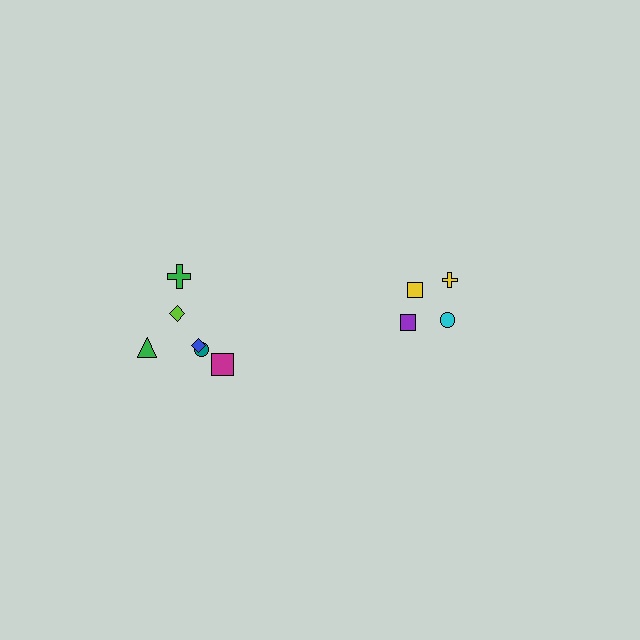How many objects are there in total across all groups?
There are 10 objects.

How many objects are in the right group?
There are 4 objects.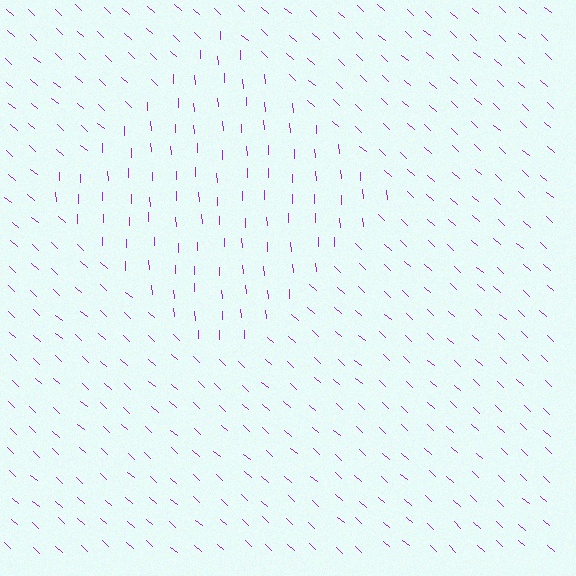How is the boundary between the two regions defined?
The boundary is defined purely by a change in line orientation (approximately 45 degrees difference). All lines are the same color and thickness.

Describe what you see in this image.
The image is filled with small purple line segments. A diamond region in the image has lines oriented differently from the surrounding lines, creating a visible texture boundary.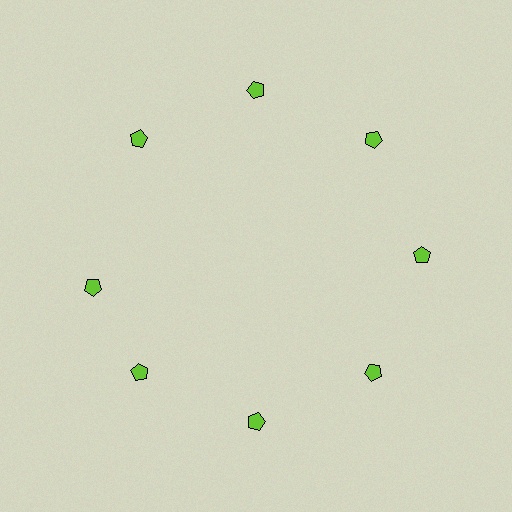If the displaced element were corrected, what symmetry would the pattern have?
It would have 8-fold rotational symmetry — the pattern would map onto itself every 45 degrees.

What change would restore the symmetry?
The symmetry would be restored by rotating it back into even spacing with its neighbors so that all 8 pentagons sit at equal angles and equal distance from the center.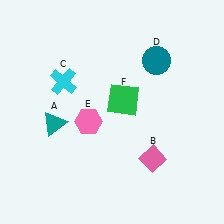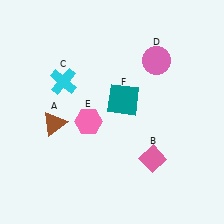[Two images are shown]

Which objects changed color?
A changed from teal to brown. D changed from teal to pink. F changed from green to teal.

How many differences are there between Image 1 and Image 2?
There are 3 differences between the two images.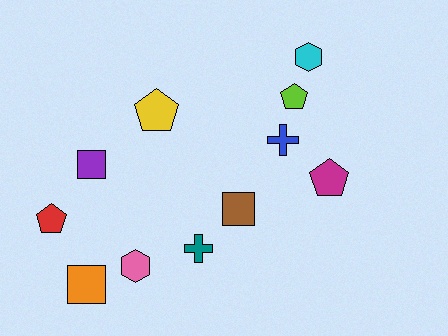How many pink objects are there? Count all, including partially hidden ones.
There is 1 pink object.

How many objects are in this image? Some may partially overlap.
There are 11 objects.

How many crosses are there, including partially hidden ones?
There are 2 crosses.